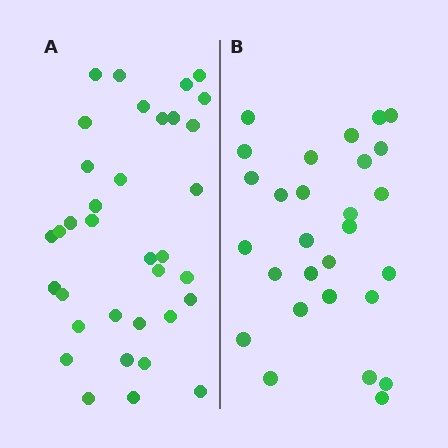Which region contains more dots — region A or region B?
Region A (the left region) has more dots.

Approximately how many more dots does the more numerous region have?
Region A has roughly 8 or so more dots than region B.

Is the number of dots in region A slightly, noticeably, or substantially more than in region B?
Region A has noticeably more, but not dramatically so. The ratio is roughly 1.2 to 1.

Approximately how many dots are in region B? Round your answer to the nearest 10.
About 30 dots. (The exact count is 28, which rounds to 30.)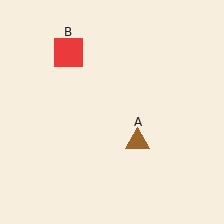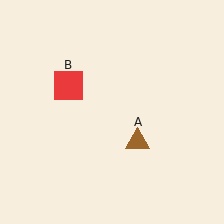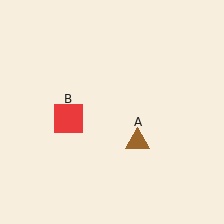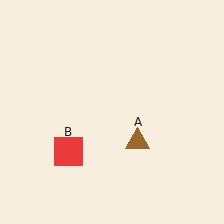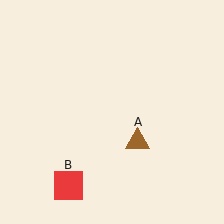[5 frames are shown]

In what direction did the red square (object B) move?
The red square (object B) moved down.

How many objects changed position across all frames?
1 object changed position: red square (object B).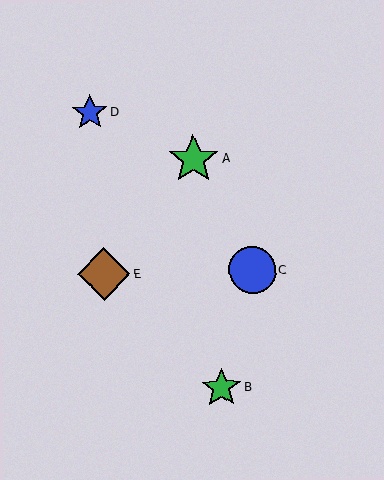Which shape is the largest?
The brown diamond (labeled E) is the largest.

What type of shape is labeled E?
Shape E is a brown diamond.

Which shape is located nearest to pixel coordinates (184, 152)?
The green star (labeled A) at (193, 159) is nearest to that location.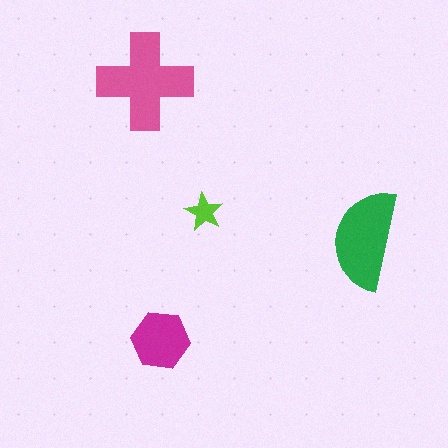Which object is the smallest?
The lime star.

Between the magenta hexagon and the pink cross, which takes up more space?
The pink cross.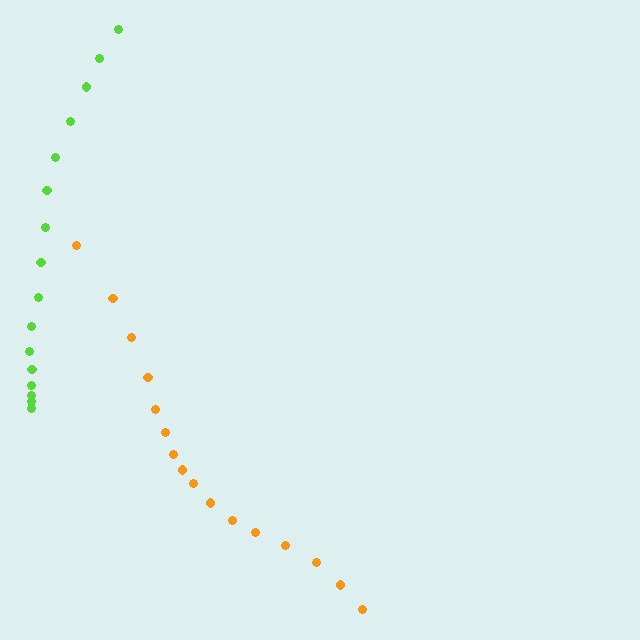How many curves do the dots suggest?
There are 2 distinct paths.